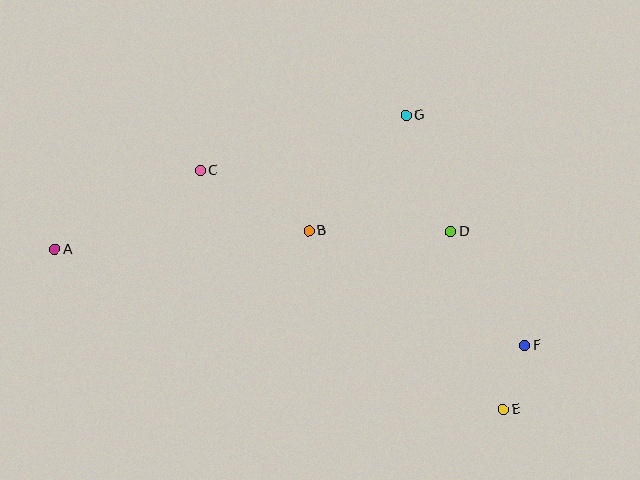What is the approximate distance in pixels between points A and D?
The distance between A and D is approximately 396 pixels.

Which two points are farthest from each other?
Points A and F are farthest from each other.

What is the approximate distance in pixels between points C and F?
The distance between C and F is approximately 369 pixels.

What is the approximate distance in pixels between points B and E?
The distance between B and E is approximately 264 pixels.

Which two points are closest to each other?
Points E and F are closest to each other.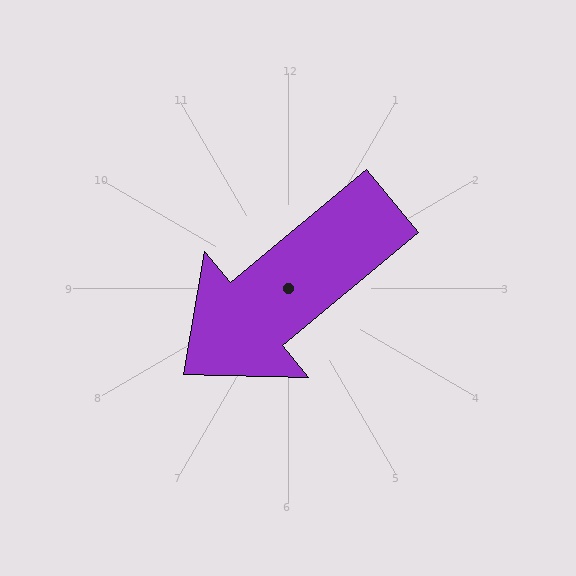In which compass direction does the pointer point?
Southwest.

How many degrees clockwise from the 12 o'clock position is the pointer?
Approximately 230 degrees.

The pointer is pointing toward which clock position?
Roughly 8 o'clock.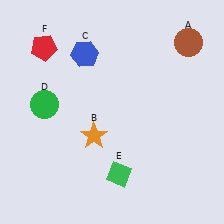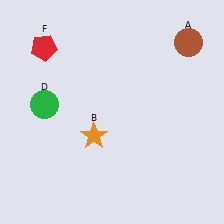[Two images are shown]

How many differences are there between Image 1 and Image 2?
There are 2 differences between the two images.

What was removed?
The green diamond (E), the blue hexagon (C) were removed in Image 2.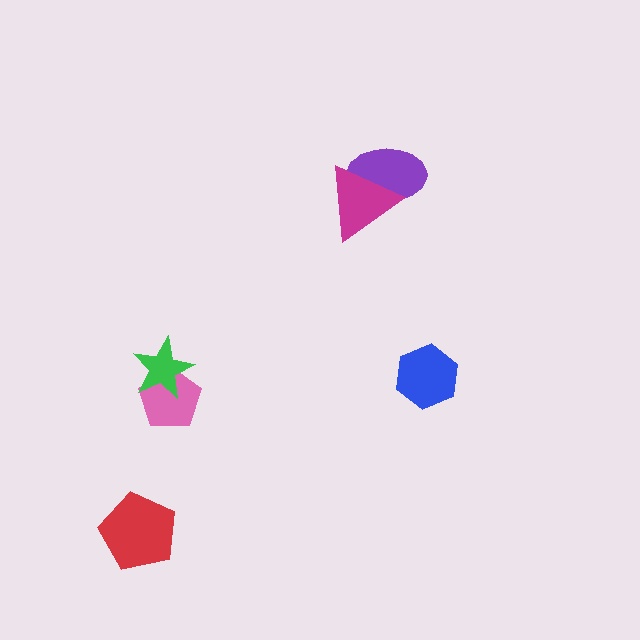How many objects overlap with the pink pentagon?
1 object overlaps with the pink pentagon.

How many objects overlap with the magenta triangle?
1 object overlaps with the magenta triangle.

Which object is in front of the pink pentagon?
The green star is in front of the pink pentagon.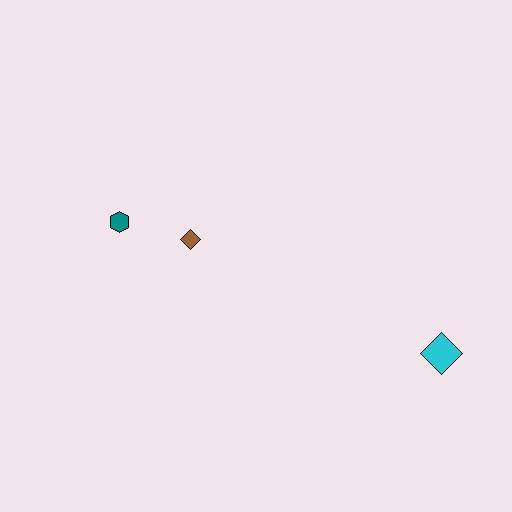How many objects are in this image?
There are 3 objects.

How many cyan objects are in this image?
There is 1 cyan object.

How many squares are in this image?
There are no squares.